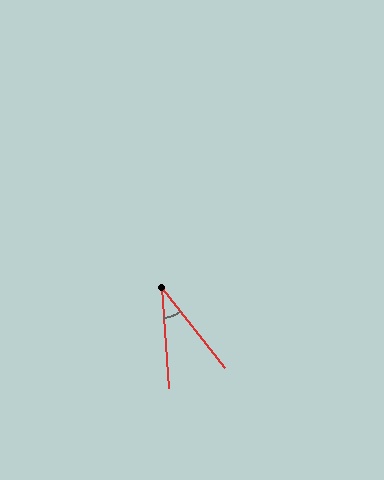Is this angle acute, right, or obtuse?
It is acute.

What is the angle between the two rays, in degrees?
Approximately 34 degrees.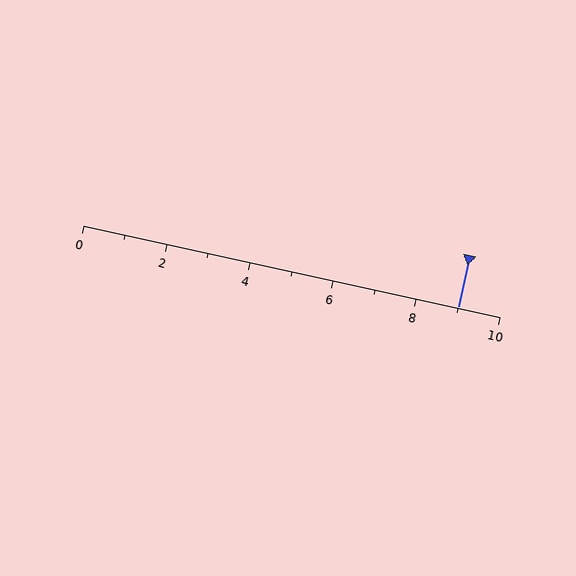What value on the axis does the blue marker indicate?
The marker indicates approximately 9.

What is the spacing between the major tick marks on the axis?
The major ticks are spaced 2 apart.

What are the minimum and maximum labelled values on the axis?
The axis runs from 0 to 10.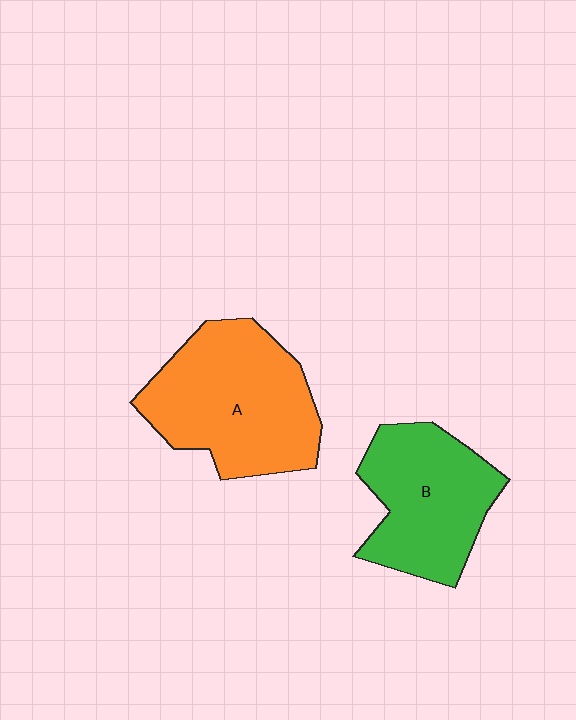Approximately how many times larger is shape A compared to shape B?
Approximately 1.2 times.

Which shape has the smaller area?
Shape B (green).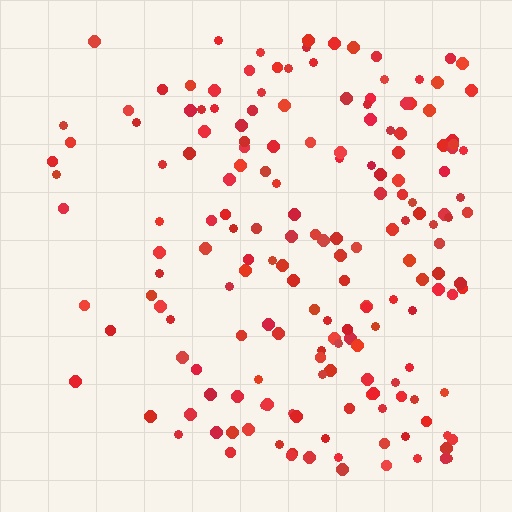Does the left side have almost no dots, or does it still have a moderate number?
Still a moderate number, just noticeably fewer than the right.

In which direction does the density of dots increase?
From left to right, with the right side densest.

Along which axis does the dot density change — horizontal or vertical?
Horizontal.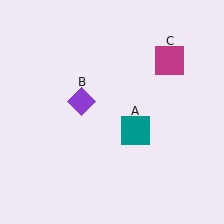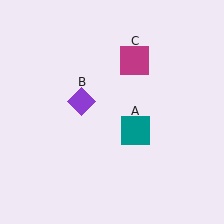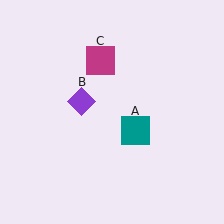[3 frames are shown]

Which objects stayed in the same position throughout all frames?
Teal square (object A) and purple diamond (object B) remained stationary.